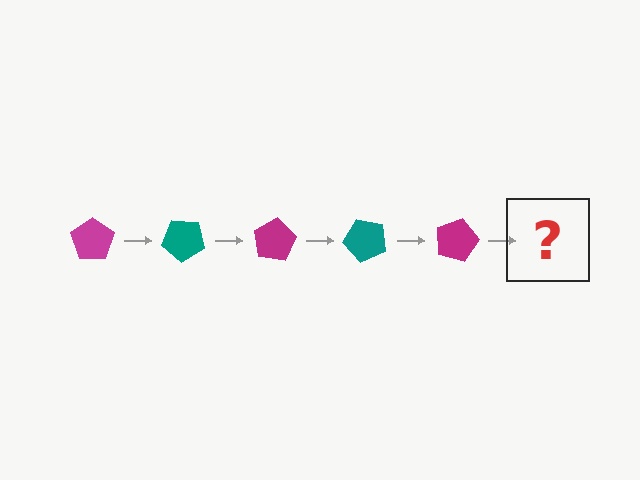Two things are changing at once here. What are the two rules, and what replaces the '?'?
The two rules are that it rotates 40 degrees each step and the color cycles through magenta and teal. The '?' should be a teal pentagon, rotated 200 degrees from the start.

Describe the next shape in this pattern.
It should be a teal pentagon, rotated 200 degrees from the start.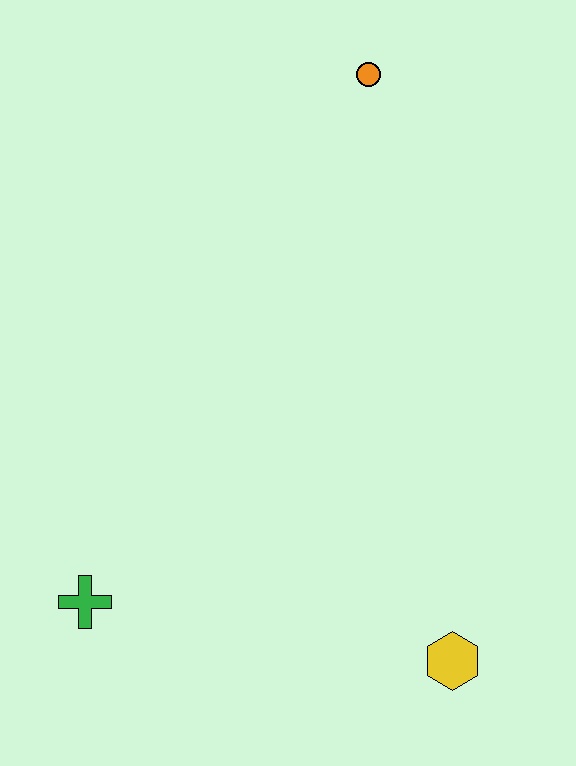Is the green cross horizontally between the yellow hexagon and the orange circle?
No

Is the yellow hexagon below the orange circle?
Yes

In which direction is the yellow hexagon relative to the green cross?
The yellow hexagon is to the right of the green cross.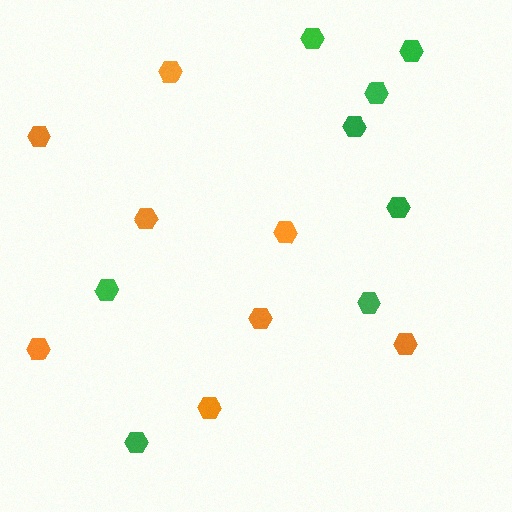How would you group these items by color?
There are 2 groups: one group of orange hexagons (8) and one group of green hexagons (8).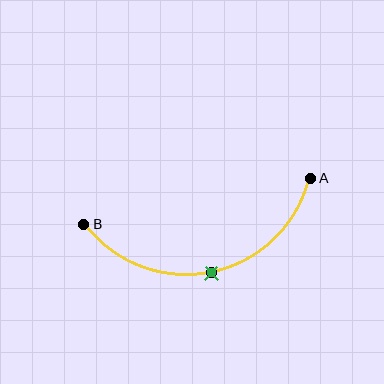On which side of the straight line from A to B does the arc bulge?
The arc bulges below the straight line connecting A and B.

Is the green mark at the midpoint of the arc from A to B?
Yes. The green mark lies on the arc at equal arc-length from both A and B — it is the arc midpoint.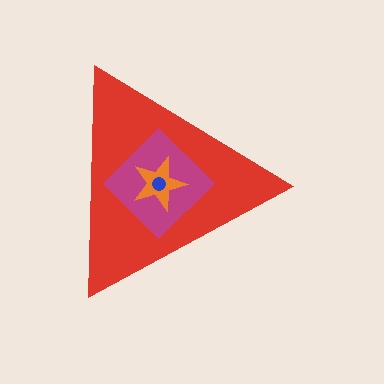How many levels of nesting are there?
4.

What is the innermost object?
The blue circle.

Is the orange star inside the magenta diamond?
Yes.